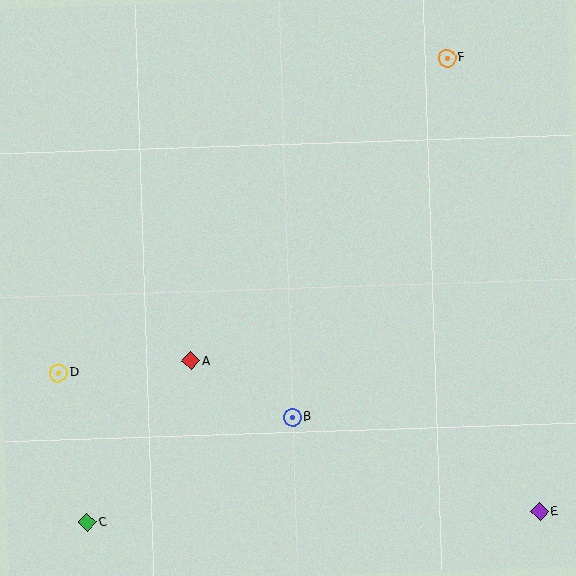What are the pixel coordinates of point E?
Point E is at (540, 512).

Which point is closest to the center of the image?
Point A at (191, 361) is closest to the center.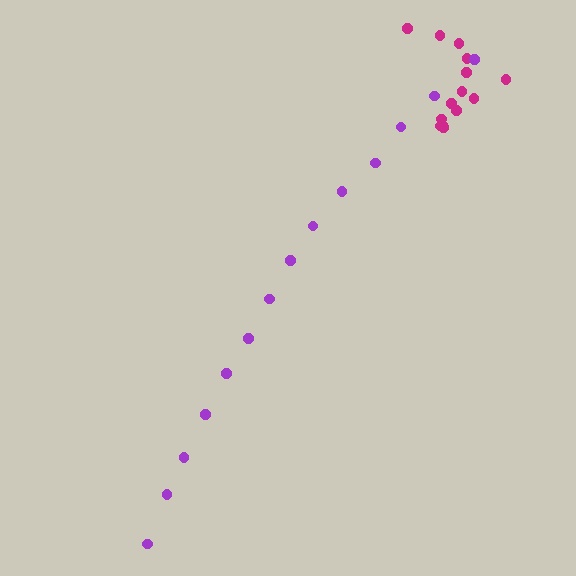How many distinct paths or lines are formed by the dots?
There are 2 distinct paths.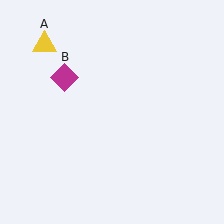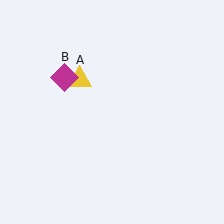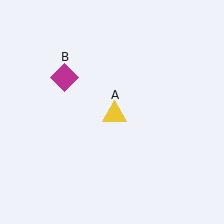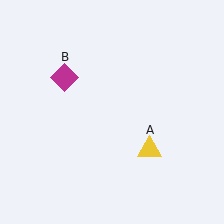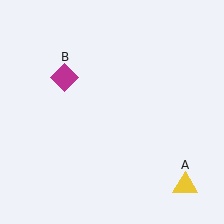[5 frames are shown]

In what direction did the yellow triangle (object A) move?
The yellow triangle (object A) moved down and to the right.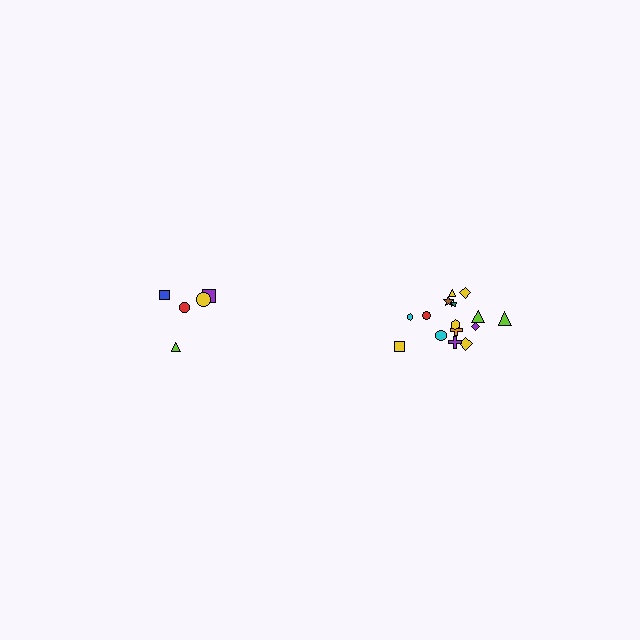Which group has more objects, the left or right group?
The right group.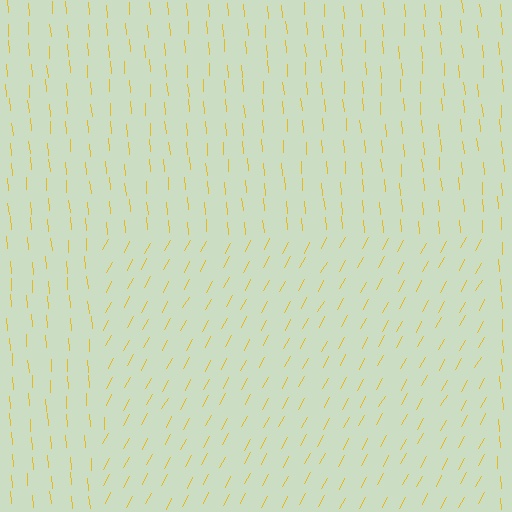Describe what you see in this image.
The image is filled with small yellow line segments. A rectangle region in the image has lines oriented differently from the surrounding lines, creating a visible texture boundary.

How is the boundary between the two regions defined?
The boundary is defined purely by a change in line orientation (approximately 33 degrees difference). All lines are the same color and thickness.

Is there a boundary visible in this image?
Yes, there is a texture boundary formed by a change in line orientation.